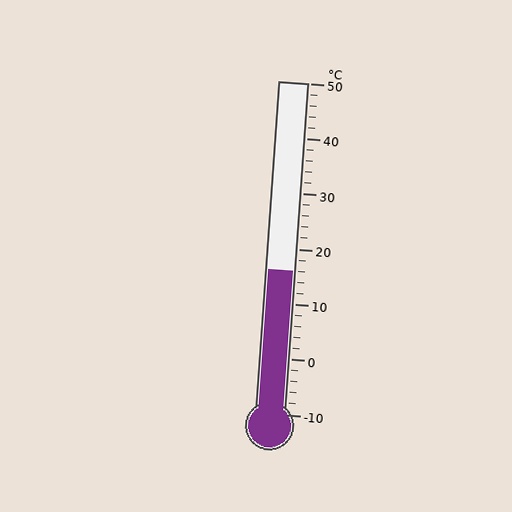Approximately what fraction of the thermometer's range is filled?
The thermometer is filled to approximately 45% of its range.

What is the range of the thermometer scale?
The thermometer scale ranges from -10°C to 50°C.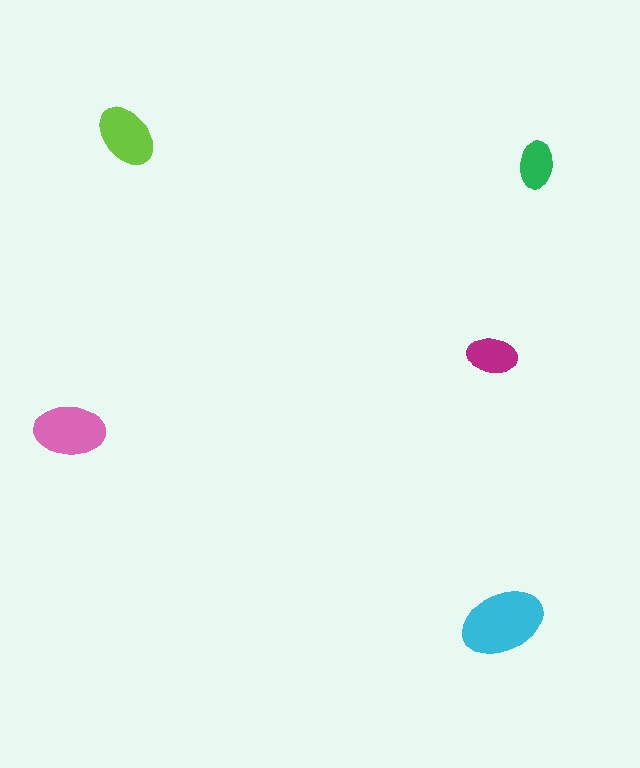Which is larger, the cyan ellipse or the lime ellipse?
The cyan one.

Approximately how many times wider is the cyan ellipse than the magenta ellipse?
About 1.5 times wider.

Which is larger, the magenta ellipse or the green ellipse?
The magenta one.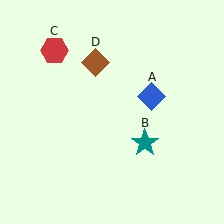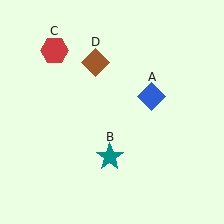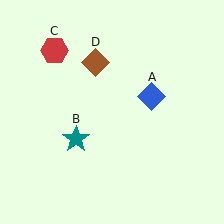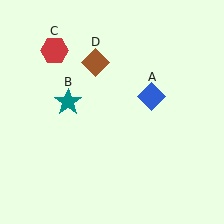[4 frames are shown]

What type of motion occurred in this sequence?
The teal star (object B) rotated clockwise around the center of the scene.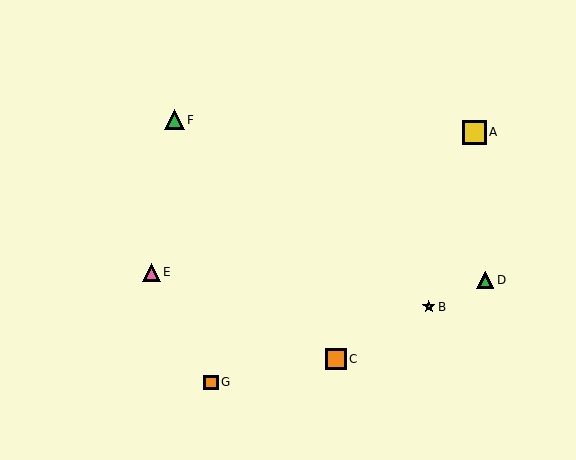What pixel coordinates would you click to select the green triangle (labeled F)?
Click at (174, 120) to select the green triangle F.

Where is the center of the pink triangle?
The center of the pink triangle is at (152, 272).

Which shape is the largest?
The yellow square (labeled A) is the largest.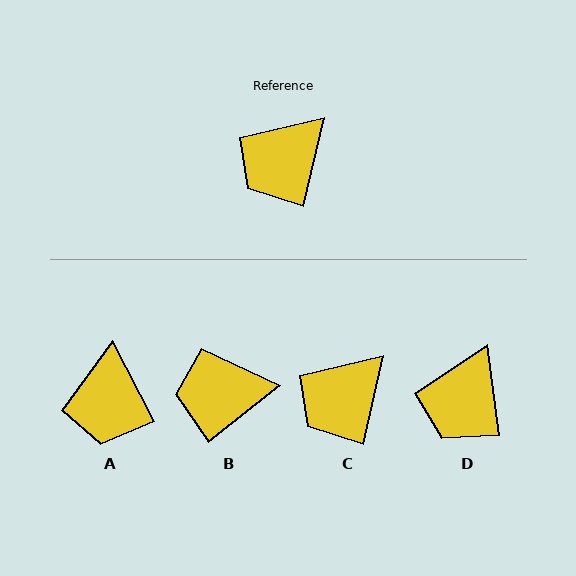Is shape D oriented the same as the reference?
No, it is off by about 21 degrees.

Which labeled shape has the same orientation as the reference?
C.